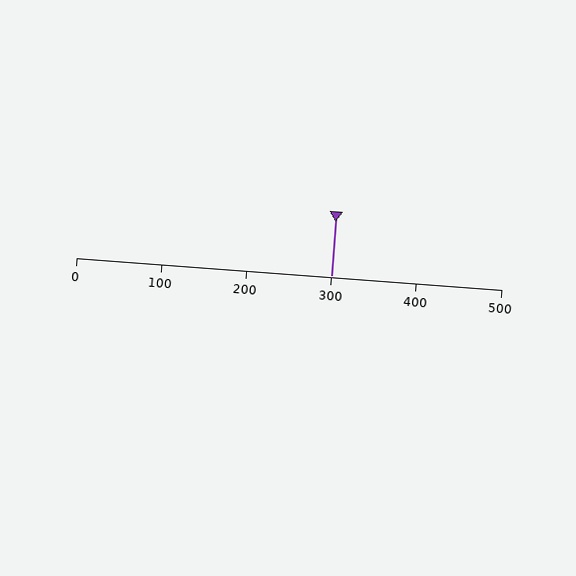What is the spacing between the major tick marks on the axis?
The major ticks are spaced 100 apart.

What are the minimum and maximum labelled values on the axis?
The axis runs from 0 to 500.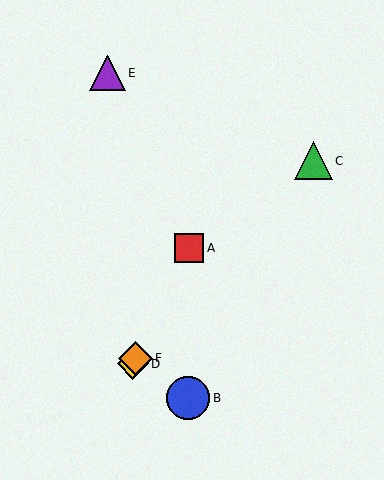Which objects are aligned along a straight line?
Objects A, D, F are aligned along a straight line.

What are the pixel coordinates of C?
Object C is at (313, 161).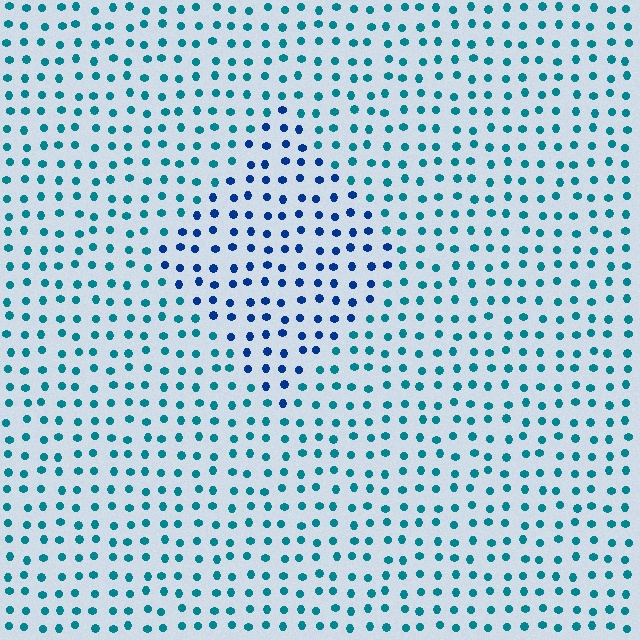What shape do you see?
I see a diamond.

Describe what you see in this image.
The image is filled with small teal elements in a uniform arrangement. A diamond-shaped region is visible where the elements are tinted to a slightly different hue, forming a subtle color boundary.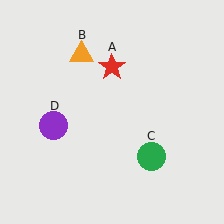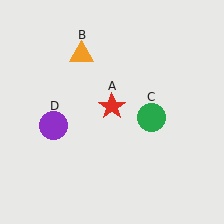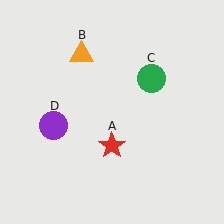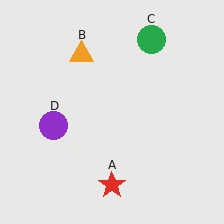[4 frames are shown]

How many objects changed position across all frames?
2 objects changed position: red star (object A), green circle (object C).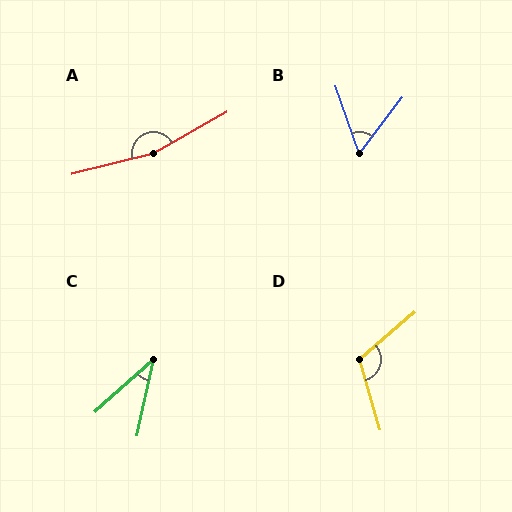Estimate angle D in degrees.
Approximately 115 degrees.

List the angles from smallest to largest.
C (36°), B (57°), D (115°), A (165°).